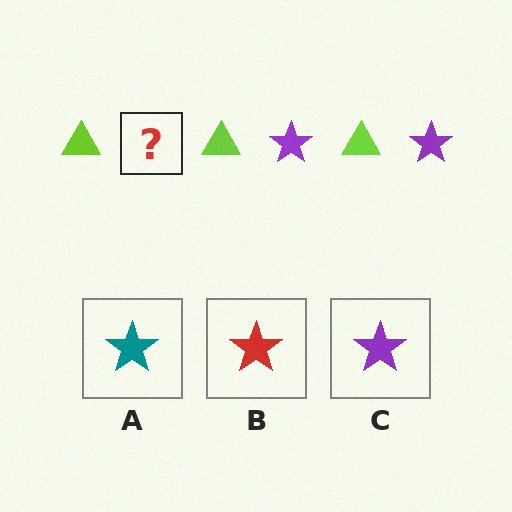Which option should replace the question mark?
Option C.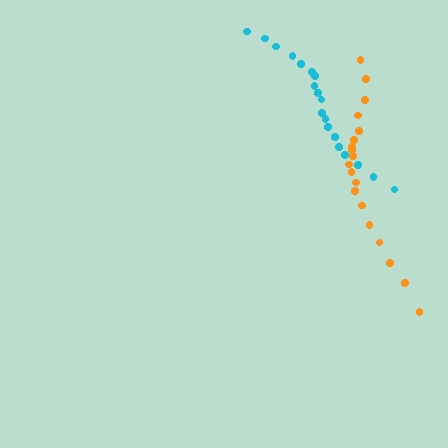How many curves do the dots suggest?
There are 2 distinct paths.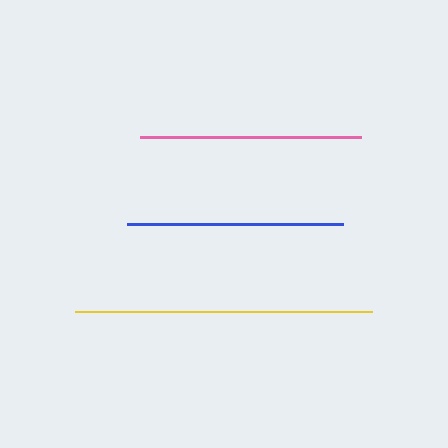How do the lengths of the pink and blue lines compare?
The pink and blue lines are approximately the same length.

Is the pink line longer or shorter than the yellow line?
The yellow line is longer than the pink line.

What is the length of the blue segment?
The blue segment is approximately 216 pixels long.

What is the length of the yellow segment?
The yellow segment is approximately 297 pixels long.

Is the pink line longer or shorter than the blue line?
The pink line is longer than the blue line.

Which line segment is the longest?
The yellow line is the longest at approximately 297 pixels.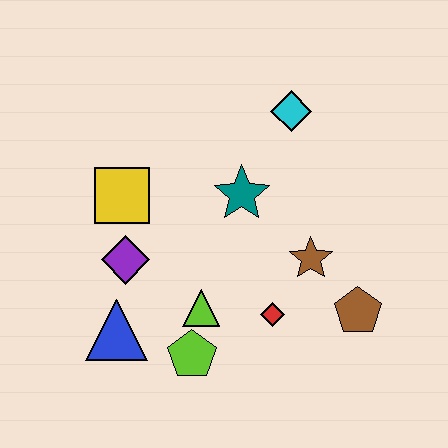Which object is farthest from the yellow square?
The brown pentagon is farthest from the yellow square.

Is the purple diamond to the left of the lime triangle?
Yes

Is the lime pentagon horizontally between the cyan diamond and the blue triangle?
Yes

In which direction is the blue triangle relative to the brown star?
The blue triangle is to the left of the brown star.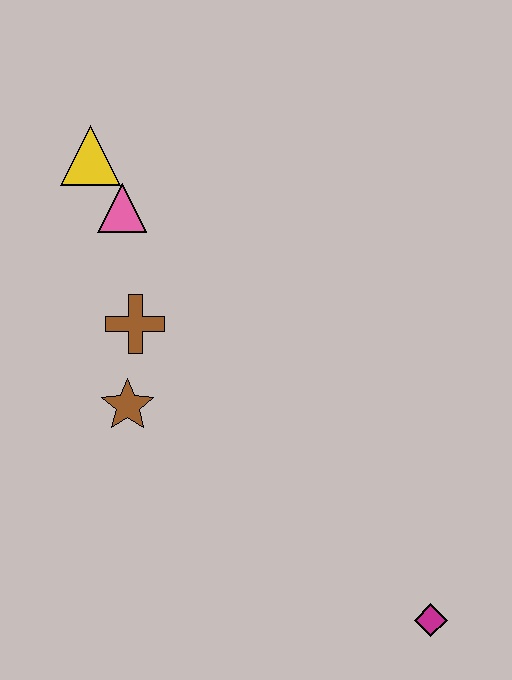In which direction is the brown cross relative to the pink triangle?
The brown cross is below the pink triangle.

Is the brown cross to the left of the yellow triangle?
No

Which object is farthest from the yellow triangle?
The magenta diamond is farthest from the yellow triangle.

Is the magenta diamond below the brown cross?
Yes